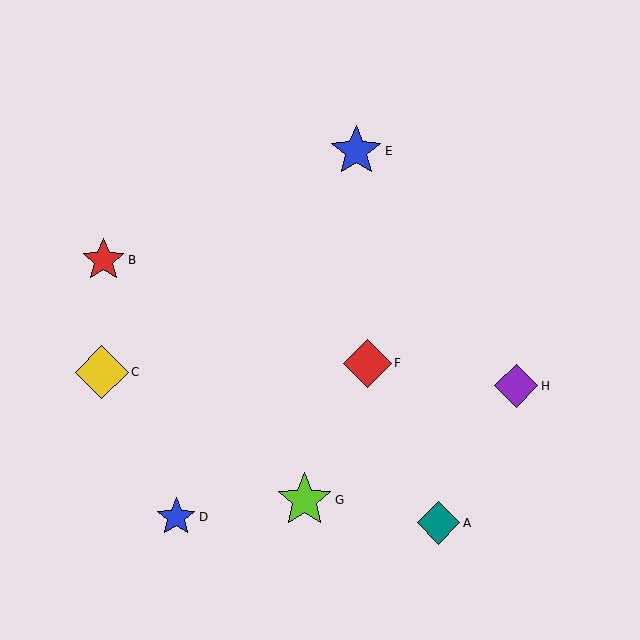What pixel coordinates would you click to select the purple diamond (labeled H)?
Click at (516, 386) to select the purple diamond H.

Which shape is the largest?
The lime star (labeled G) is the largest.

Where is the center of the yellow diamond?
The center of the yellow diamond is at (102, 372).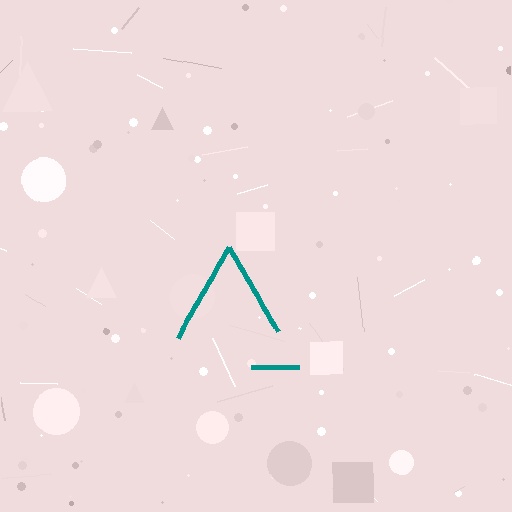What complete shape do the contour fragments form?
The contour fragments form a triangle.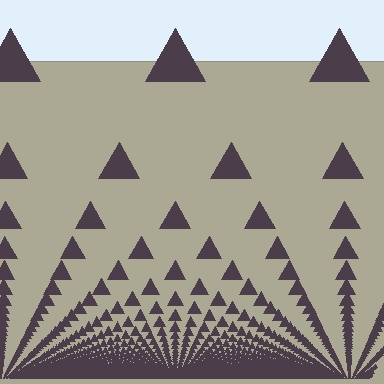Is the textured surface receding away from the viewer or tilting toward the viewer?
The surface appears to tilt toward the viewer. Texture elements get larger and sparser toward the top.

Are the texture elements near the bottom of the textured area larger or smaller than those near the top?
Smaller. The gradient is inverted — elements near the bottom are smaller and denser.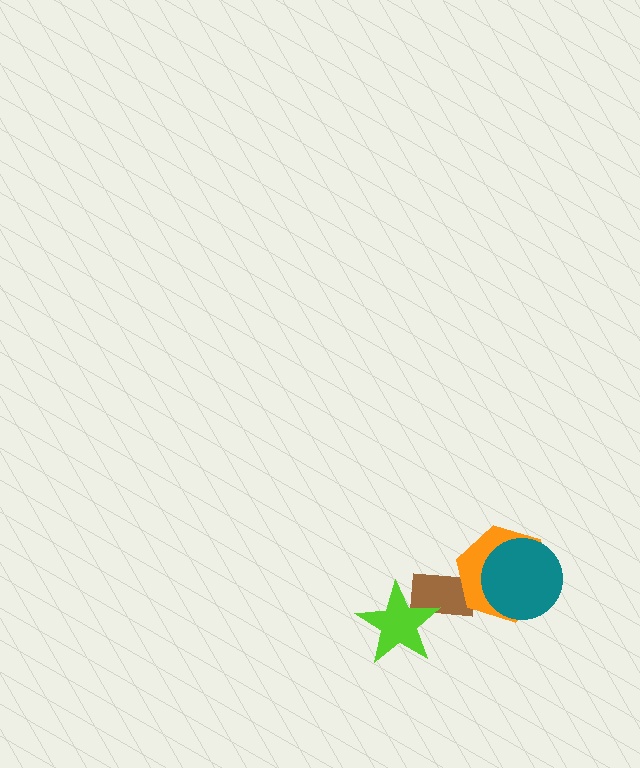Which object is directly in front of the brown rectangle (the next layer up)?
The orange hexagon is directly in front of the brown rectangle.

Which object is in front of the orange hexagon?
The teal circle is in front of the orange hexagon.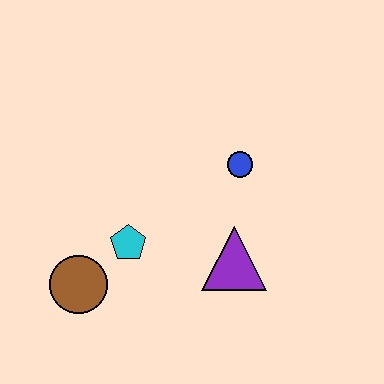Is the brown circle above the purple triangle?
No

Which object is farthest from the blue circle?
The brown circle is farthest from the blue circle.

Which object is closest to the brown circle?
The cyan pentagon is closest to the brown circle.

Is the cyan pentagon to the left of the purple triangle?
Yes